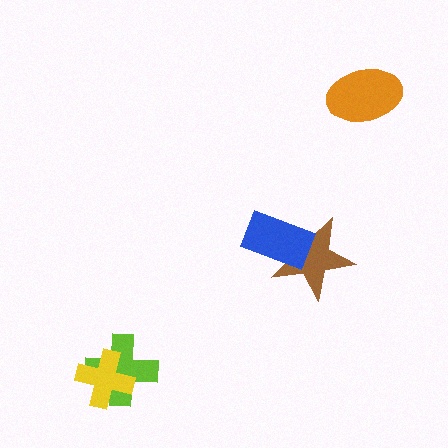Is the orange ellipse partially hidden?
No, no other shape covers it.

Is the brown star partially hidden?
Yes, it is partially covered by another shape.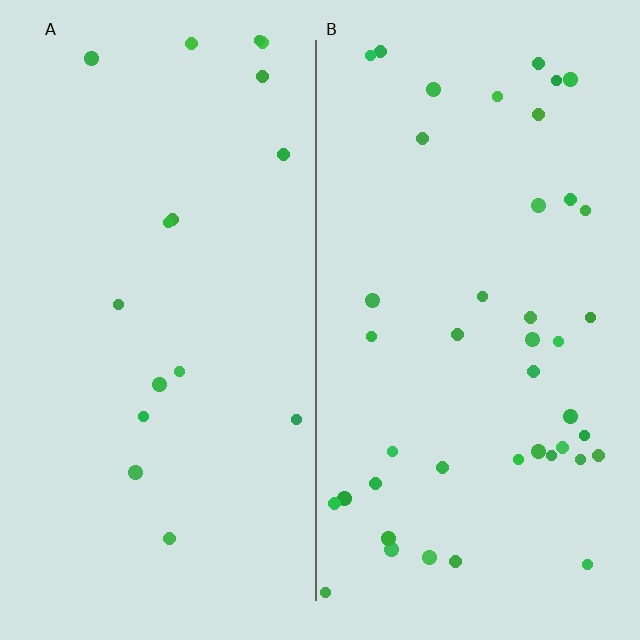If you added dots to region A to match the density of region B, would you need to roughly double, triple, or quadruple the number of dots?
Approximately triple.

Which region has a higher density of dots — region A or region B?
B (the right).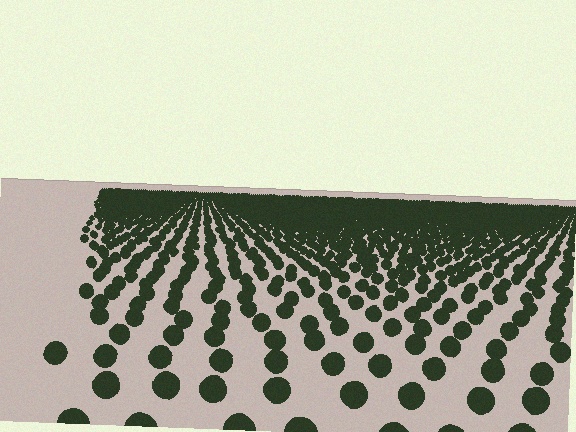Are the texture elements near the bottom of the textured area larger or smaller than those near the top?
Larger. Near the bottom, elements are closer to the viewer and appear at a bigger on-screen size.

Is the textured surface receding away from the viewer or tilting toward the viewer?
The surface is receding away from the viewer. Texture elements get smaller and denser toward the top.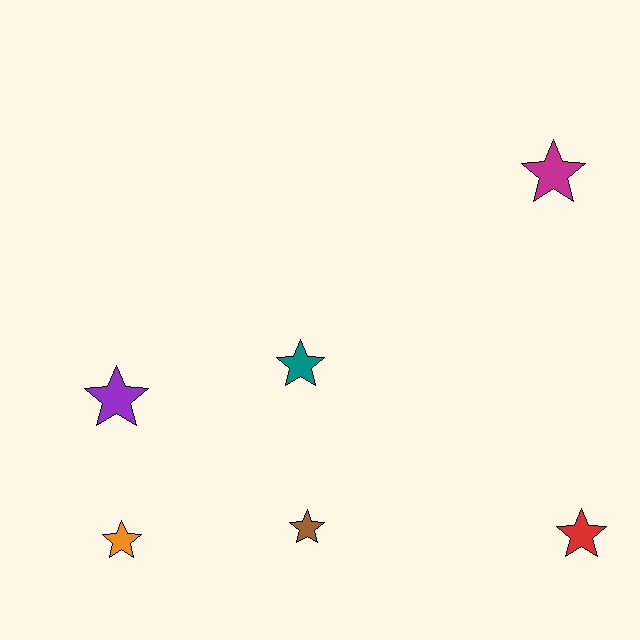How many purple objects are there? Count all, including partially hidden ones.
There is 1 purple object.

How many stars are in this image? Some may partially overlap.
There are 6 stars.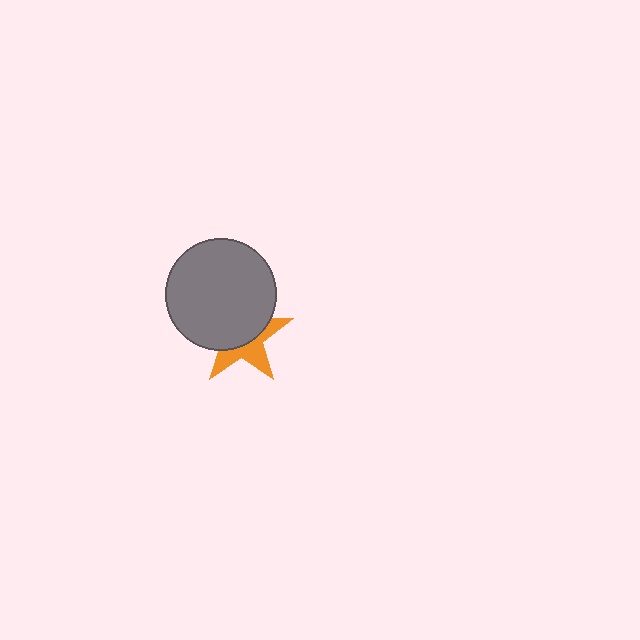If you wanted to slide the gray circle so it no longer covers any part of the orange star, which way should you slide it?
Slide it up — that is the most direct way to separate the two shapes.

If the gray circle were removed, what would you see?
You would see the complete orange star.